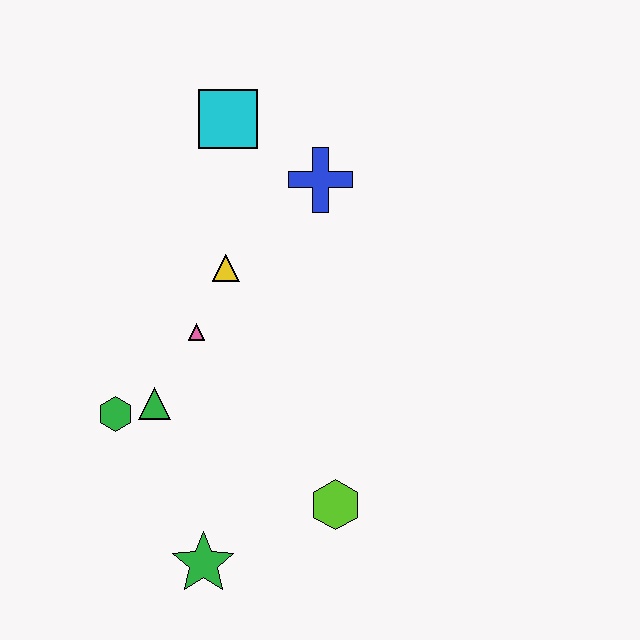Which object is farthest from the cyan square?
The green star is farthest from the cyan square.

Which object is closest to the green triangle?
The green hexagon is closest to the green triangle.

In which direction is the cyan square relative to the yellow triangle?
The cyan square is above the yellow triangle.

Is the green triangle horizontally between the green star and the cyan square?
No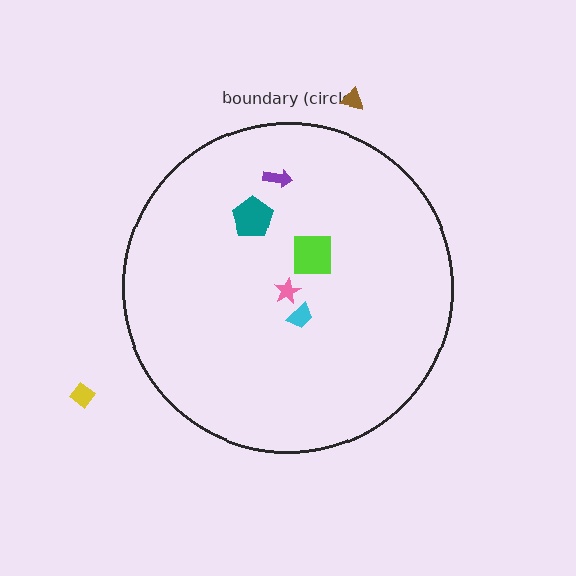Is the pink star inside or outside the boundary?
Inside.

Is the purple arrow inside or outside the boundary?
Inside.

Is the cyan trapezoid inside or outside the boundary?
Inside.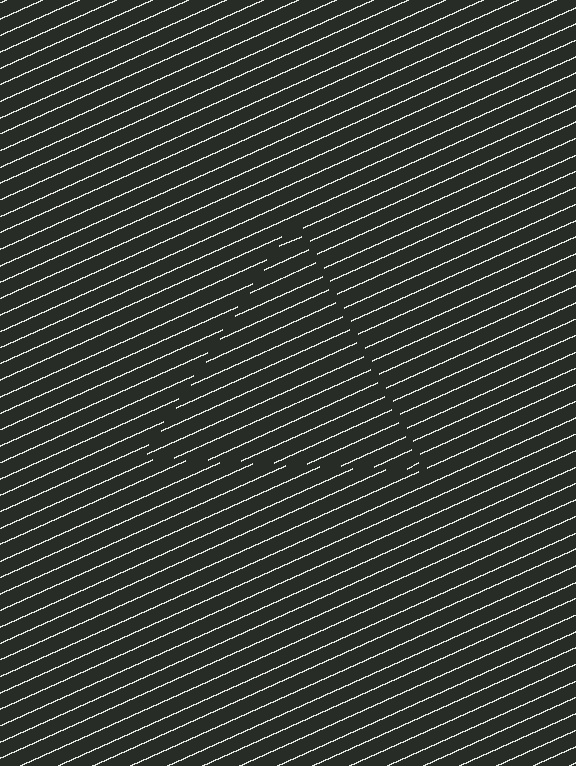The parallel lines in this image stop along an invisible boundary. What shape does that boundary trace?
An illusory triangle. The interior of the shape contains the same grating, shifted by half a period — the contour is defined by the phase discontinuity where line-ends from the inner and outer gratings abut.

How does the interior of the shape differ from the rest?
The interior of the shape contains the same grating, shifted by half a period — the contour is defined by the phase discontinuity where line-ends from the inner and outer gratings abut.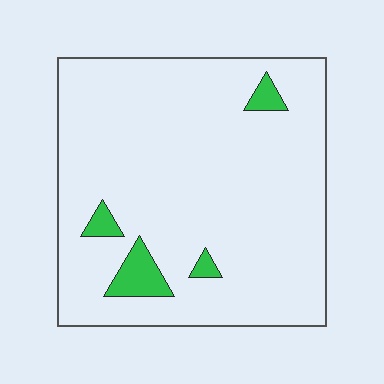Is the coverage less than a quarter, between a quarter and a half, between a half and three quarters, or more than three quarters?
Less than a quarter.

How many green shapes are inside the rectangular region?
4.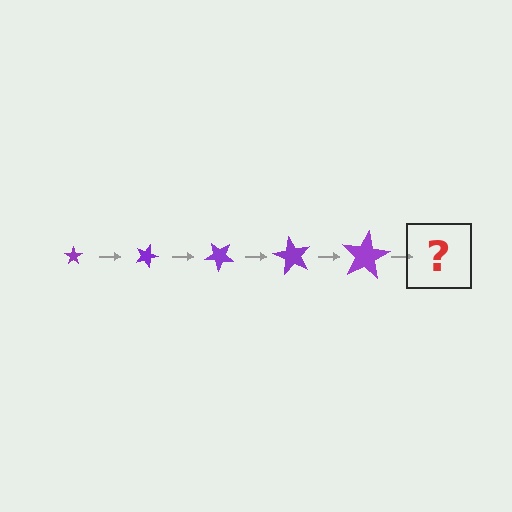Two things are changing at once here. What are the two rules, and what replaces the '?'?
The two rules are that the star grows larger each step and it rotates 20 degrees each step. The '?' should be a star, larger than the previous one and rotated 100 degrees from the start.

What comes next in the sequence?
The next element should be a star, larger than the previous one and rotated 100 degrees from the start.